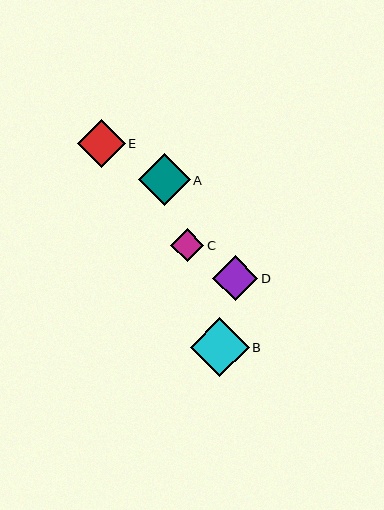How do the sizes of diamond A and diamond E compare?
Diamond A and diamond E are approximately the same size.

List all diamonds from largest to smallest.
From largest to smallest: B, A, E, D, C.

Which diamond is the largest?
Diamond B is the largest with a size of approximately 59 pixels.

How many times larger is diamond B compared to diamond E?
Diamond B is approximately 1.2 times the size of diamond E.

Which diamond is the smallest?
Diamond C is the smallest with a size of approximately 33 pixels.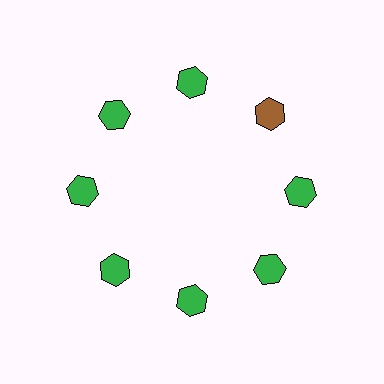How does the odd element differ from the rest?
It has a different color: brown instead of green.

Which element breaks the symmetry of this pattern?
The brown hexagon at roughly the 2 o'clock position breaks the symmetry. All other shapes are green hexagons.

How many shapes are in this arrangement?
There are 8 shapes arranged in a ring pattern.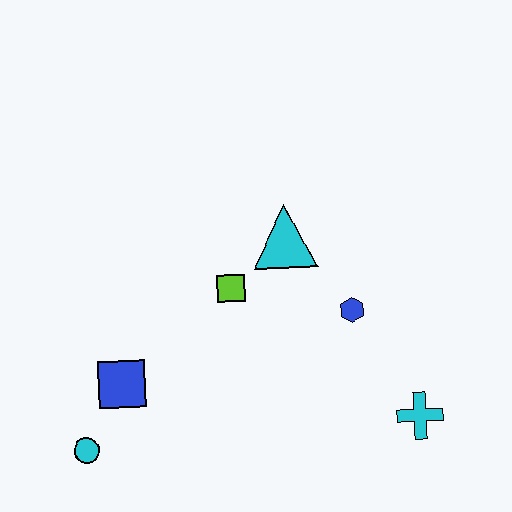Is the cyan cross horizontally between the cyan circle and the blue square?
No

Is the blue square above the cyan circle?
Yes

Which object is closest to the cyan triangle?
The lime square is closest to the cyan triangle.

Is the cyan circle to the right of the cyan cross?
No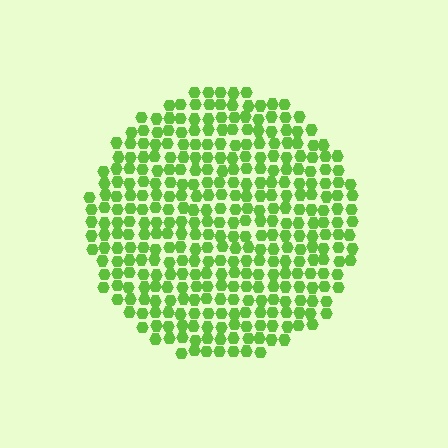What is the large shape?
The large shape is a circle.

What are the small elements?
The small elements are hexagons.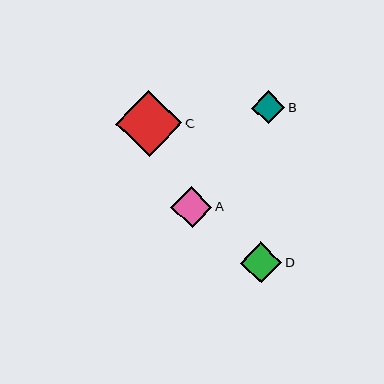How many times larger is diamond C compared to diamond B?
Diamond C is approximately 2.0 times the size of diamond B.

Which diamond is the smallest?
Diamond B is the smallest with a size of approximately 33 pixels.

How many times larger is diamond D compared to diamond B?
Diamond D is approximately 1.2 times the size of diamond B.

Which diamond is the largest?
Diamond C is the largest with a size of approximately 66 pixels.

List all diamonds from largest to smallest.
From largest to smallest: C, A, D, B.